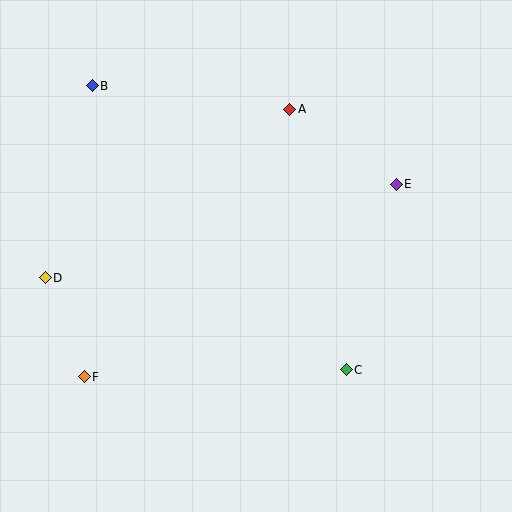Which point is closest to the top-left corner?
Point B is closest to the top-left corner.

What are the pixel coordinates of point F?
Point F is at (84, 377).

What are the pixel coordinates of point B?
Point B is at (92, 86).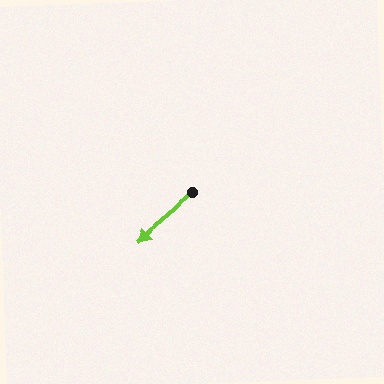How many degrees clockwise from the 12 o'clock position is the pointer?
Approximately 229 degrees.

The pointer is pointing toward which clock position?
Roughly 8 o'clock.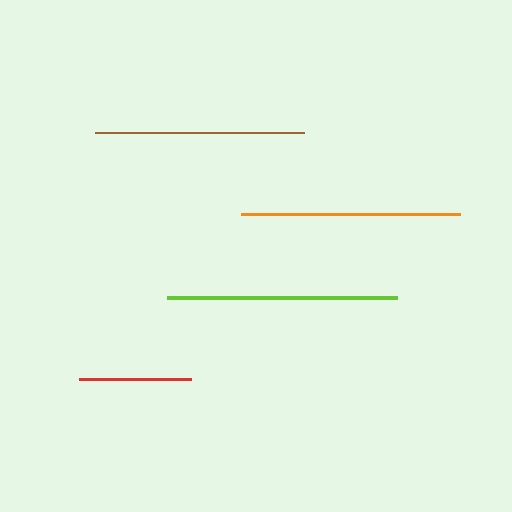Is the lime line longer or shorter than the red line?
The lime line is longer than the red line.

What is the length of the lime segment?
The lime segment is approximately 230 pixels long.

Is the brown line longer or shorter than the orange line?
The orange line is longer than the brown line.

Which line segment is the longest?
The lime line is the longest at approximately 230 pixels.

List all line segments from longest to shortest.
From longest to shortest: lime, orange, brown, red.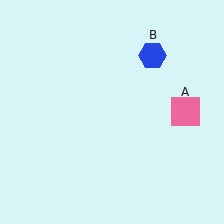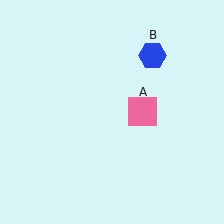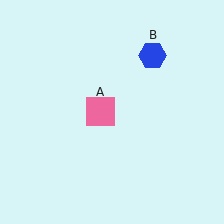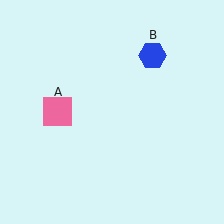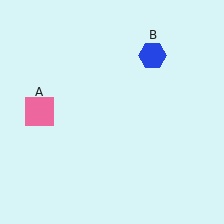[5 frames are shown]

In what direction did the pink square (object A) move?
The pink square (object A) moved left.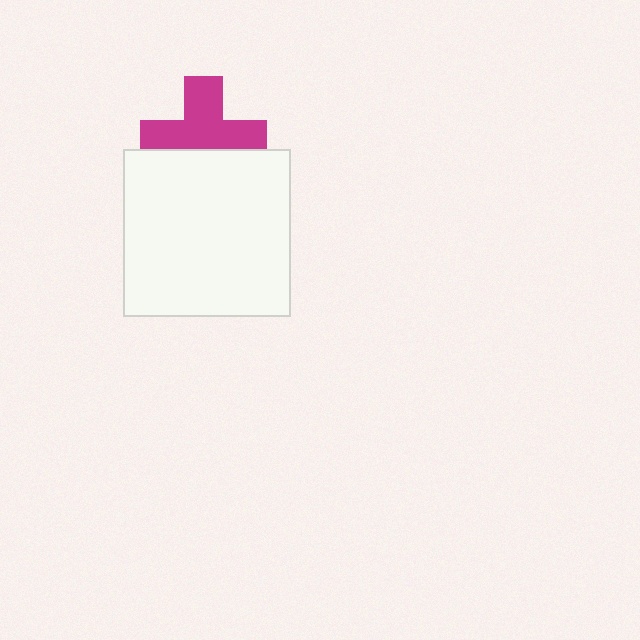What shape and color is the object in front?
The object in front is a white square.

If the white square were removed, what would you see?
You would see the complete magenta cross.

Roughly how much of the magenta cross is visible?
About half of it is visible (roughly 65%).